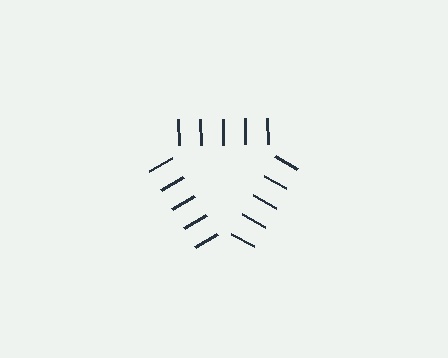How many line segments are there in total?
15 — 5 along each of the 3 edges.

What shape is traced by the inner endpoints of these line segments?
An illusory triangle — the line segments terminate on its edges but no continuous stroke is drawn.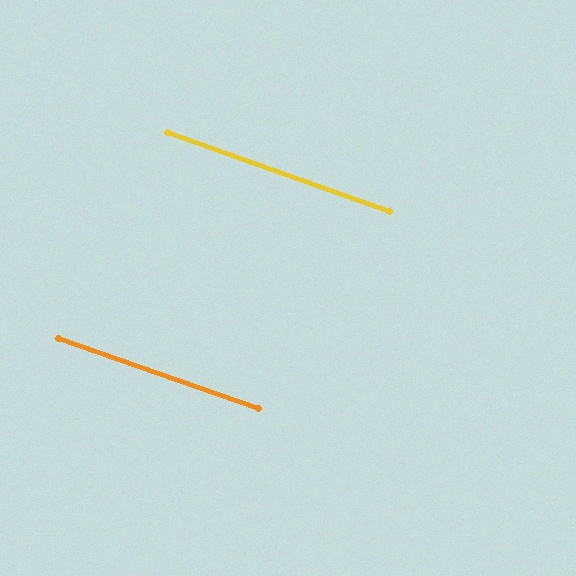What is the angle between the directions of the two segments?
Approximately 0 degrees.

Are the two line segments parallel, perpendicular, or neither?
Parallel — their directions differ by only 0.0°.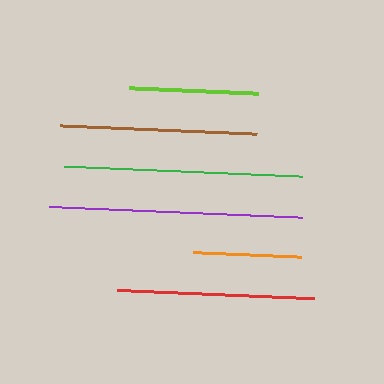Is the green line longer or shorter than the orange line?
The green line is longer than the orange line.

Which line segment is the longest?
The purple line is the longest at approximately 253 pixels.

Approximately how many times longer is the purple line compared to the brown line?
The purple line is approximately 1.3 times the length of the brown line.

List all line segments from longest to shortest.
From longest to shortest: purple, green, red, brown, lime, orange.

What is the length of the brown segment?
The brown segment is approximately 196 pixels long.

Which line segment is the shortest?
The orange line is the shortest at approximately 108 pixels.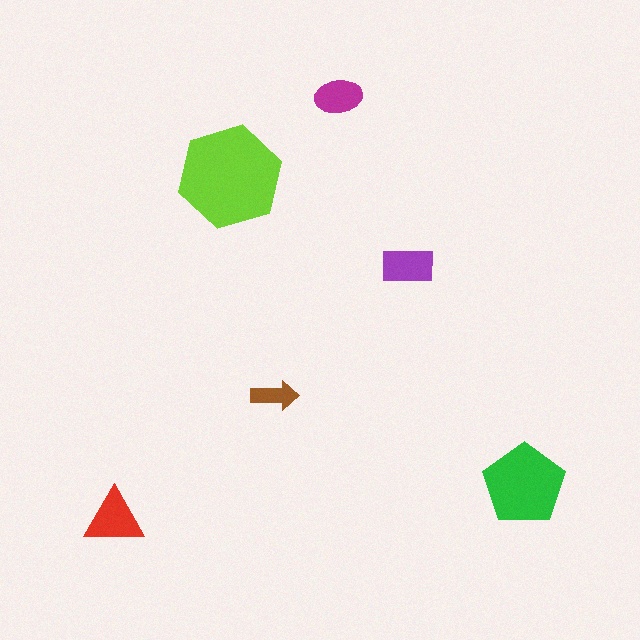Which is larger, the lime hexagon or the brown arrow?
The lime hexagon.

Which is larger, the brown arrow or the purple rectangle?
The purple rectangle.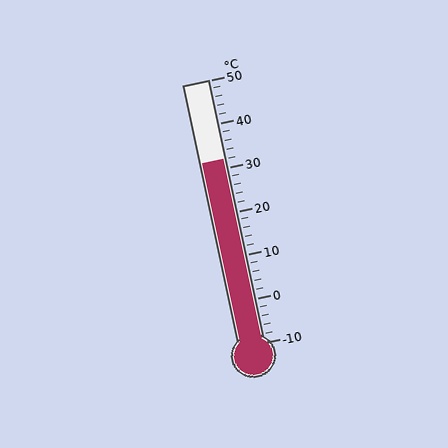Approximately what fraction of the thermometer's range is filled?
The thermometer is filled to approximately 70% of its range.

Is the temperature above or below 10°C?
The temperature is above 10°C.